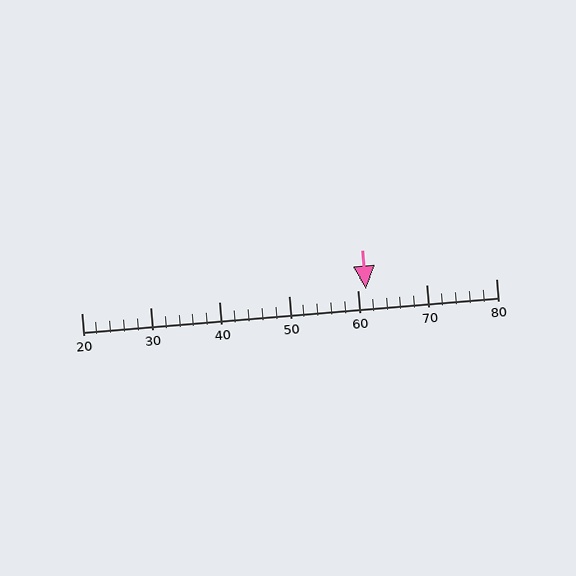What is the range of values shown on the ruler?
The ruler shows values from 20 to 80.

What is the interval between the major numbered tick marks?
The major tick marks are spaced 10 units apart.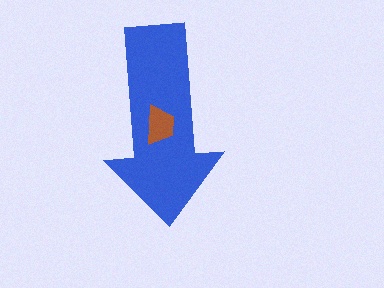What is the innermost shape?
The brown trapezoid.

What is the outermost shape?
The blue arrow.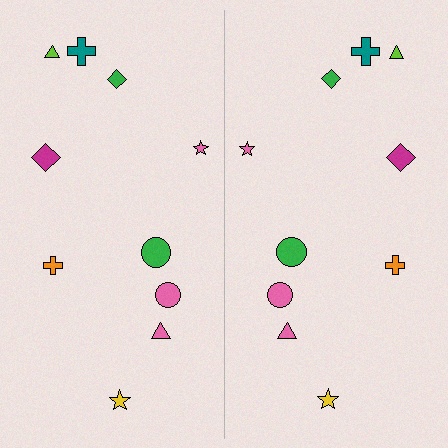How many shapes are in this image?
There are 20 shapes in this image.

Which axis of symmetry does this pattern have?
The pattern has a vertical axis of symmetry running through the center of the image.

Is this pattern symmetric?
Yes, this pattern has bilateral (reflection) symmetry.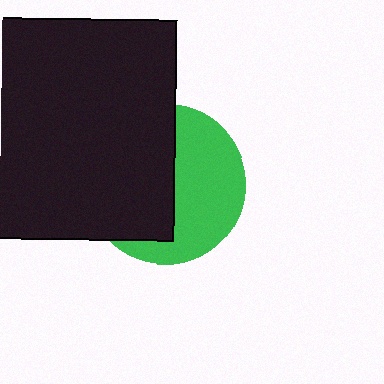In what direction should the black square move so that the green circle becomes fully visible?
The black square should move left. That is the shortest direction to clear the overlap and leave the green circle fully visible.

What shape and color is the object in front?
The object in front is a black square.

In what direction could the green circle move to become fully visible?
The green circle could move right. That would shift it out from behind the black square entirely.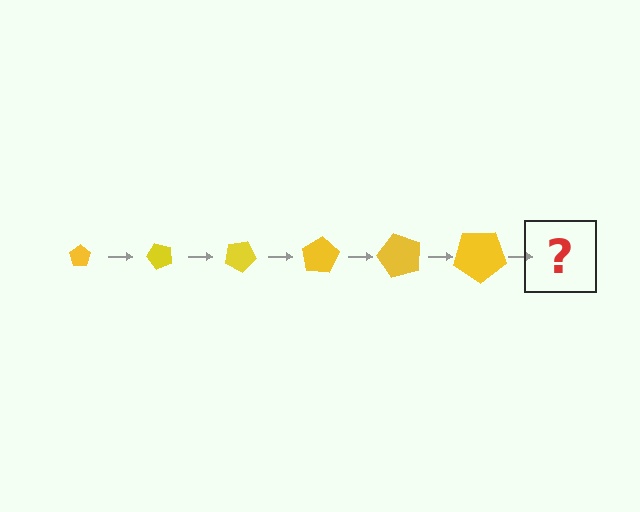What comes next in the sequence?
The next element should be a pentagon, larger than the previous one and rotated 300 degrees from the start.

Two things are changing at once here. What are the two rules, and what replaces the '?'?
The two rules are that the pentagon grows larger each step and it rotates 50 degrees each step. The '?' should be a pentagon, larger than the previous one and rotated 300 degrees from the start.